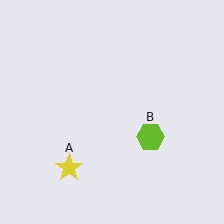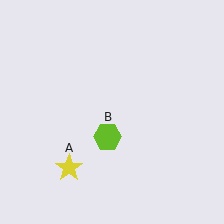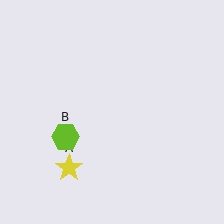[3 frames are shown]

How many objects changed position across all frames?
1 object changed position: lime hexagon (object B).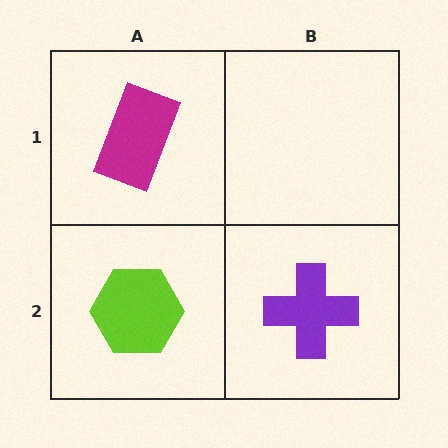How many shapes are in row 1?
1 shape.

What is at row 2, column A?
A lime hexagon.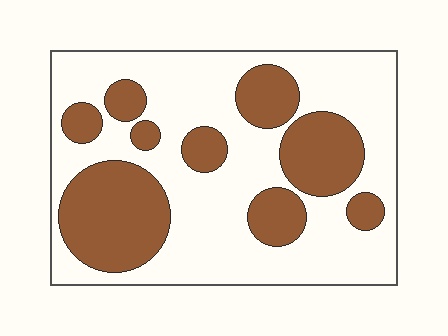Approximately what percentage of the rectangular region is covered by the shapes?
Approximately 35%.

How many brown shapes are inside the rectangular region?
9.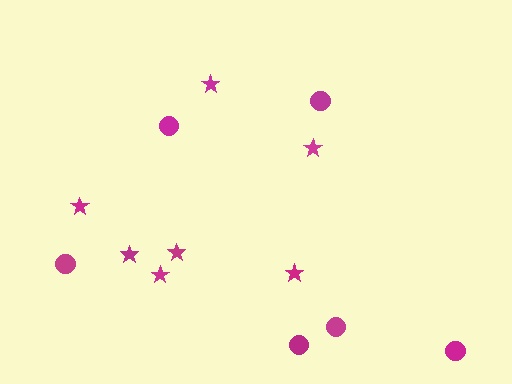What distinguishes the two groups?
There are 2 groups: one group of circles (6) and one group of stars (7).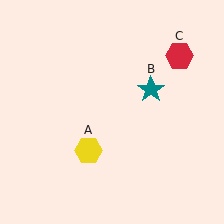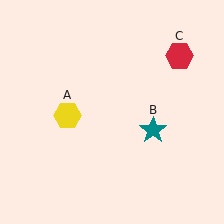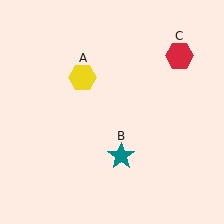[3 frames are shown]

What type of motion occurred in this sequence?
The yellow hexagon (object A), teal star (object B) rotated clockwise around the center of the scene.